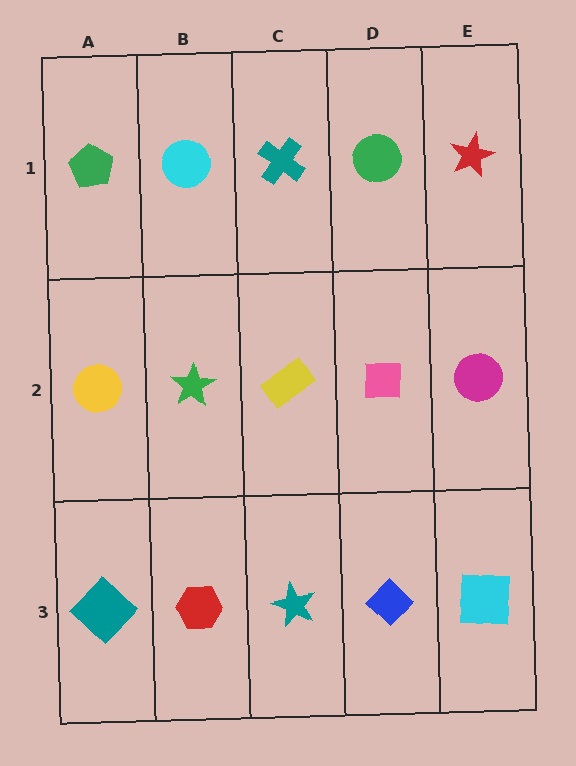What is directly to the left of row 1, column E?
A green circle.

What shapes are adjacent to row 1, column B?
A green star (row 2, column B), a green pentagon (row 1, column A), a teal cross (row 1, column C).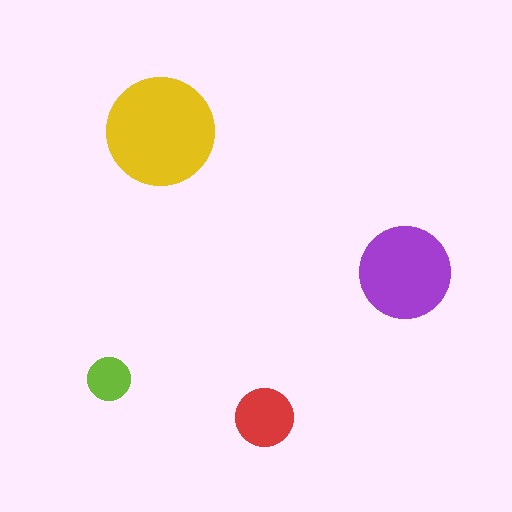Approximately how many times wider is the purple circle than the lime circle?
About 2 times wider.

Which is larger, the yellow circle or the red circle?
The yellow one.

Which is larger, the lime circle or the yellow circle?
The yellow one.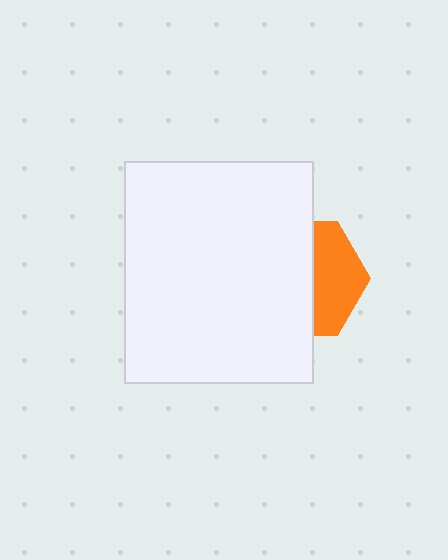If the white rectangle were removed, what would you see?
You would see the complete orange hexagon.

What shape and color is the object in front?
The object in front is a white rectangle.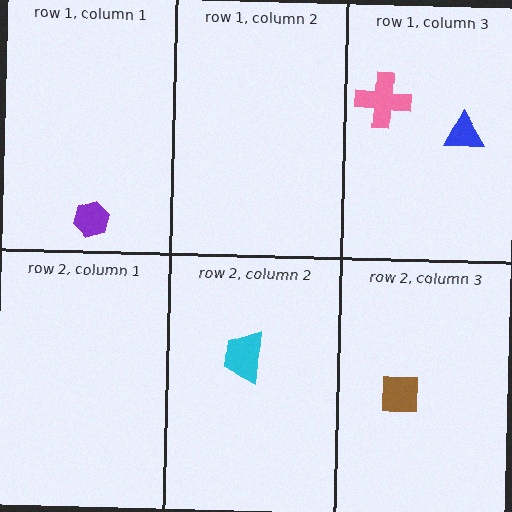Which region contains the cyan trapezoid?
The row 2, column 2 region.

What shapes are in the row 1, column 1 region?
The purple hexagon.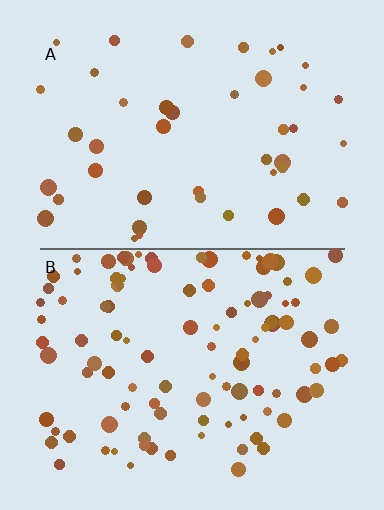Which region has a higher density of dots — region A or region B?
B (the bottom).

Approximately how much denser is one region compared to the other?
Approximately 2.4× — region B over region A.